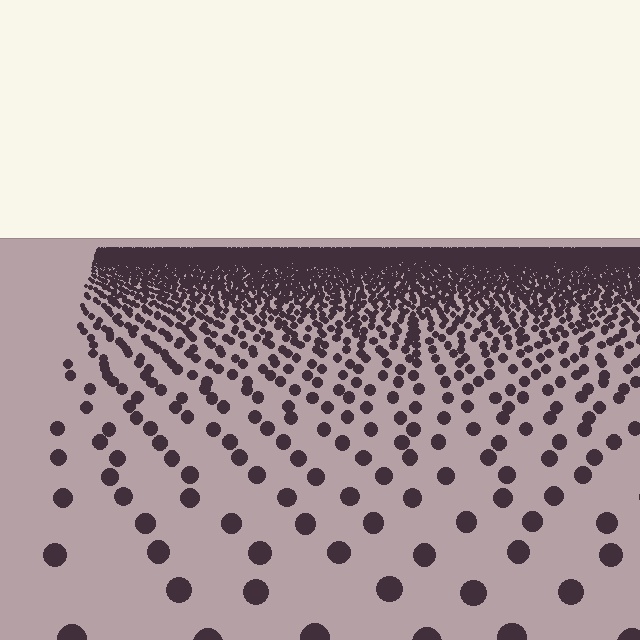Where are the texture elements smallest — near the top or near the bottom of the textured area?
Near the top.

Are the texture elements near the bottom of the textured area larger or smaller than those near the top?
Larger. Near the bottom, elements are closer to the viewer and appear at a bigger on-screen size.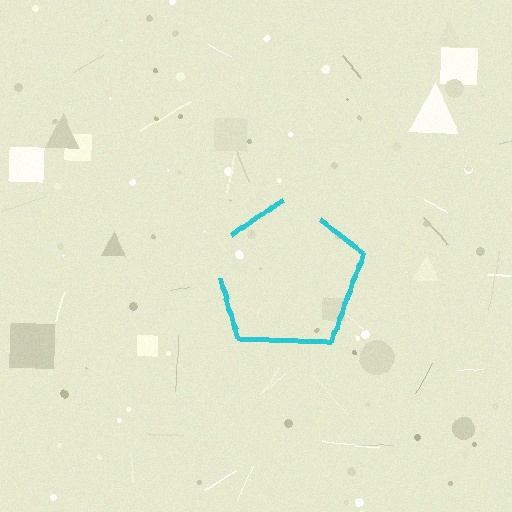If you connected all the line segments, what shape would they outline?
They would outline a pentagon.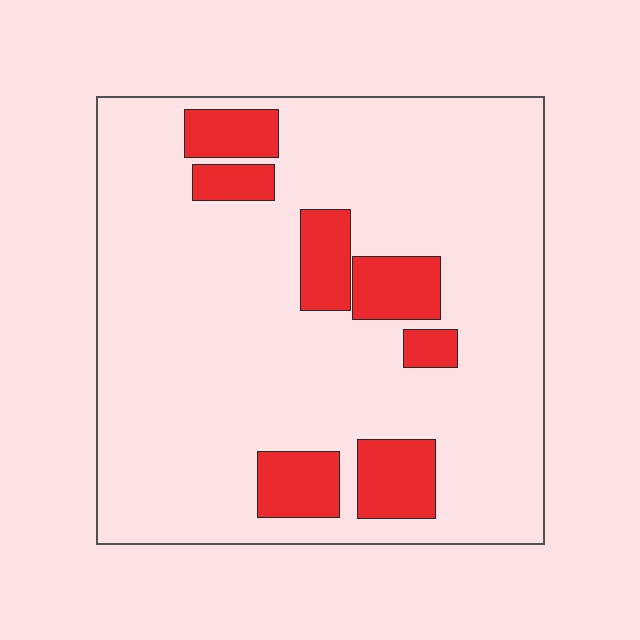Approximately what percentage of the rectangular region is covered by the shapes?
Approximately 15%.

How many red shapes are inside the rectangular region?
7.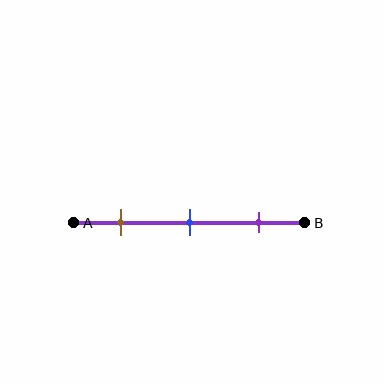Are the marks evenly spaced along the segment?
Yes, the marks are approximately evenly spaced.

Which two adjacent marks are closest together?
The brown and blue marks are the closest adjacent pair.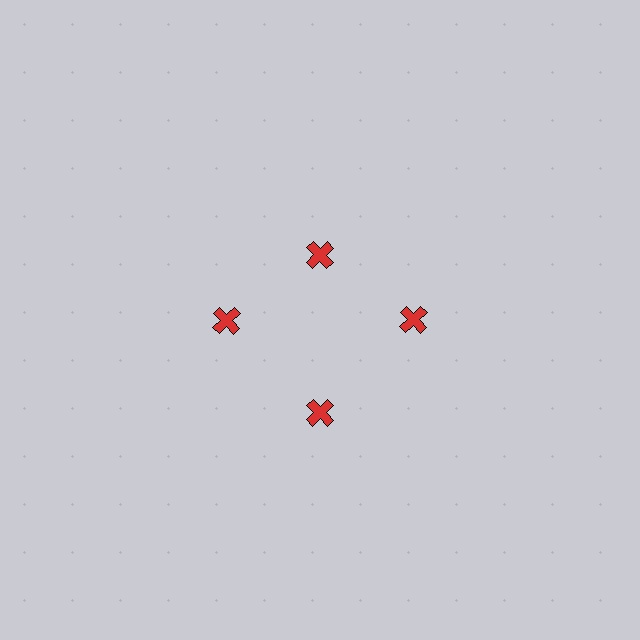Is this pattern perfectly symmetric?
No. The 4 red crosses are arranged in a ring, but one element near the 12 o'clock position is pulled inward toward the center, breaking the 4-fold rotational symmetry.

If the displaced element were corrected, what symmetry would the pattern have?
It would have 4-fold rotational symmetry — the pattern would map onto itself every 90 degrees.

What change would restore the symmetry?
The symmetry would be restored by moving it outward, back onto the ring so that all 4 crosses sit at equal angles and equal distance from the center.